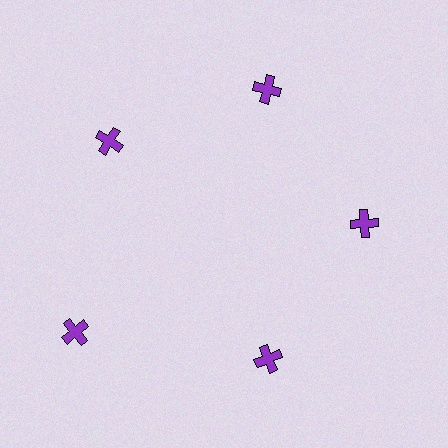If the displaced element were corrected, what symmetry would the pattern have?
It would have 5-fold rotational symmetry — the pattern would map onto itself every 72 degrees.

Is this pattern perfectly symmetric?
No. The 5 purple crosses are arranged in a ring, but one element near the 8 o'clock position is pushed outward from the center, breaking the 5-fold rotational symmetry.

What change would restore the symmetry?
The symmetry would be restored by moving it inward, back onto the ring so that all 5 crosses sit at equal angles and equal distance from the center.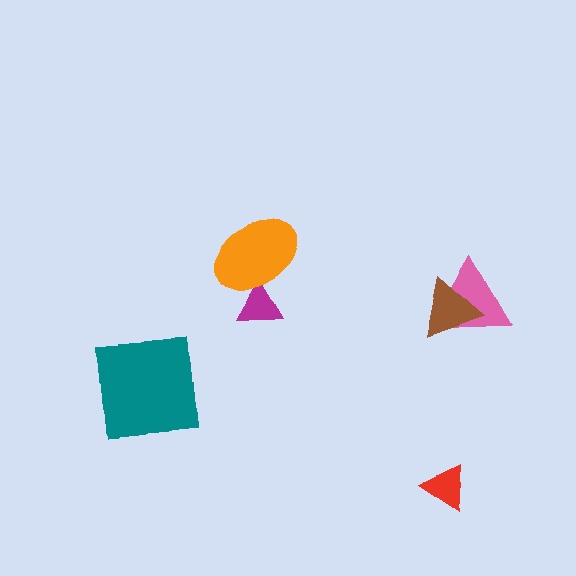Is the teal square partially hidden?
No, no other shape covers it.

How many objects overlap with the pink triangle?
1 object overlaps with the pink triangle.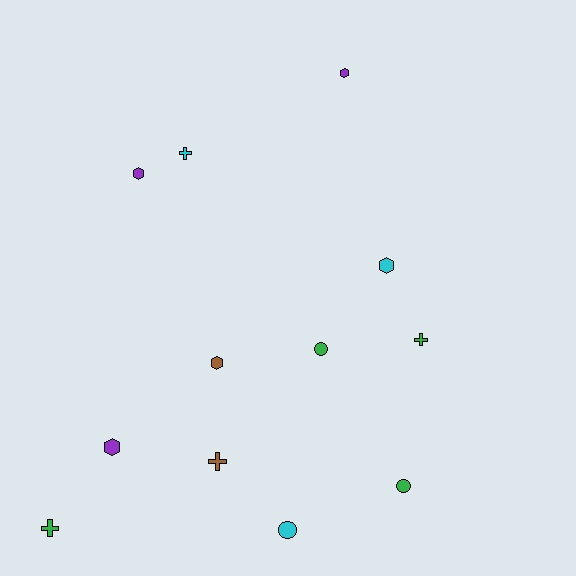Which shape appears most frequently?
Hexagon, with 5 objects.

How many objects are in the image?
There are 12 objects.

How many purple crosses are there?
There are no purple crosses.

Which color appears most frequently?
Green, with 4 objects.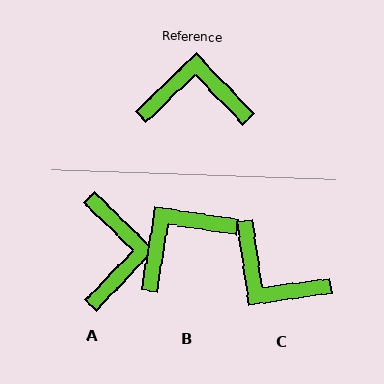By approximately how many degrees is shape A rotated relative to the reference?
Approximately 88 degrees clockwise.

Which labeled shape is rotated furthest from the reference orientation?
C, about 144 degrees away.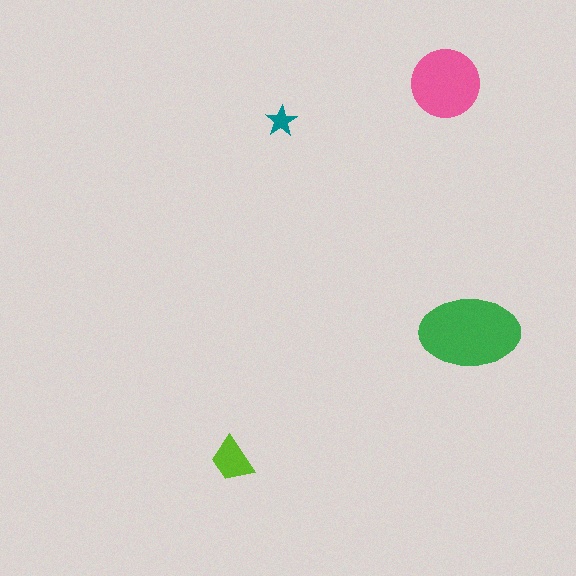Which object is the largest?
The green ellipse.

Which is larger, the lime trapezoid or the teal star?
The lime trapezoid.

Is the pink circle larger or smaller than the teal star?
Larger.